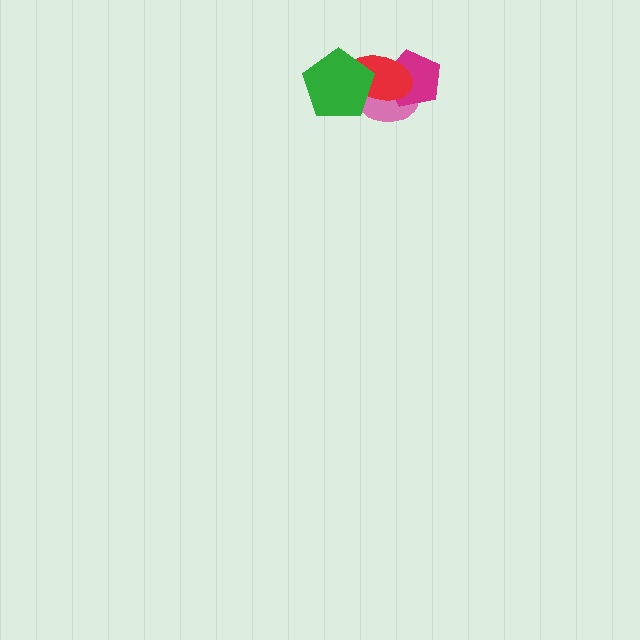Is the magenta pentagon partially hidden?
Yes, it is partially covered by another shape.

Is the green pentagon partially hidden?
No, no other shape covers it.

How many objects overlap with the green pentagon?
2 objects overlap with the green pentagon.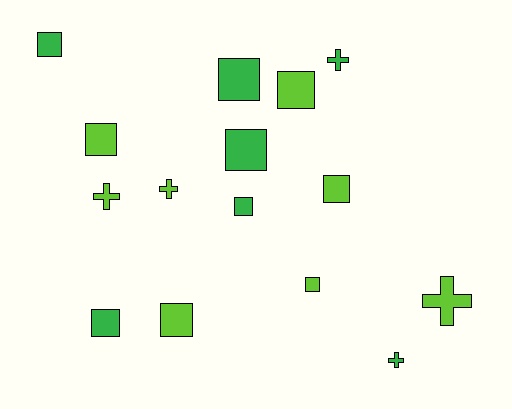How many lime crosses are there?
There are 3 lime crosses.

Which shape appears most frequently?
Square, with 10 objects.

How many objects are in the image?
There are 15 objects.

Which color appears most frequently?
Lime, with 8 objects.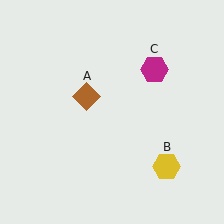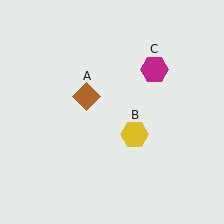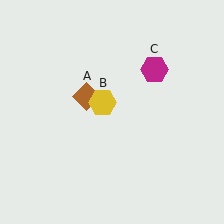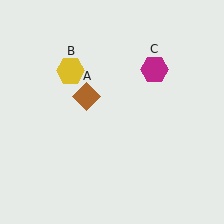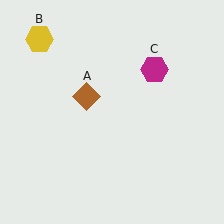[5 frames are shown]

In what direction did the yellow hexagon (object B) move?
The yellow hexagon (object B) moved up and to the left.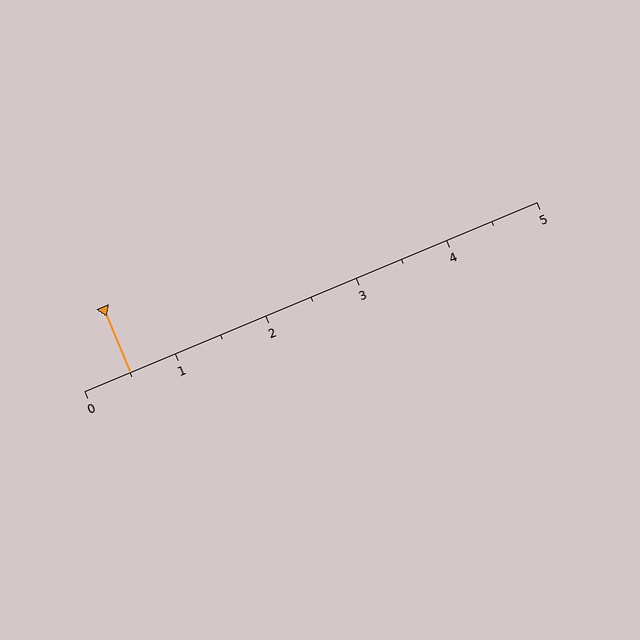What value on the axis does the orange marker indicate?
The marker indicates approximately 0.5.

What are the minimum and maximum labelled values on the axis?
The axis runs from 0 to 5.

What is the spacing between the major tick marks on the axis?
The major ticks are spaced 1 apart.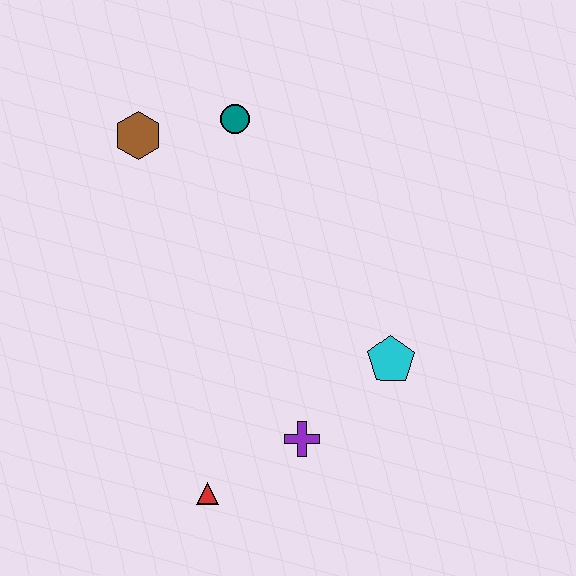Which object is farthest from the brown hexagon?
The red triangle is farthest from the brown hexagon.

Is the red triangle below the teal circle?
Yes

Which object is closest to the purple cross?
The red triangle is closest to the purple cross.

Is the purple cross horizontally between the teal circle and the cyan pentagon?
Yes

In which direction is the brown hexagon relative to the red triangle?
The brown hexagon is above the red triangle.